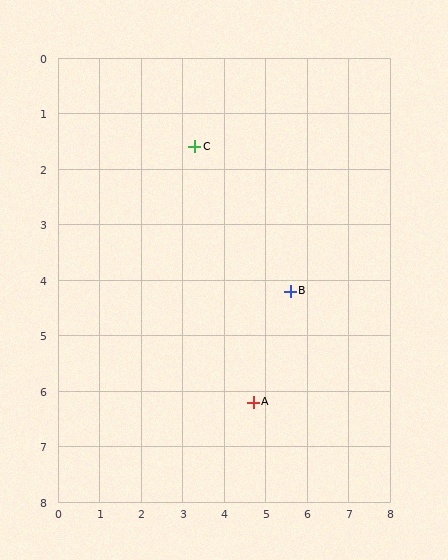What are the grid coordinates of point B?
Point B is at approximately (5.6, 4.2).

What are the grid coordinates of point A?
Point A is at approximately (4.7, 6.2).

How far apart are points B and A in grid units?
Points B and A are about 2.2 grid units apart.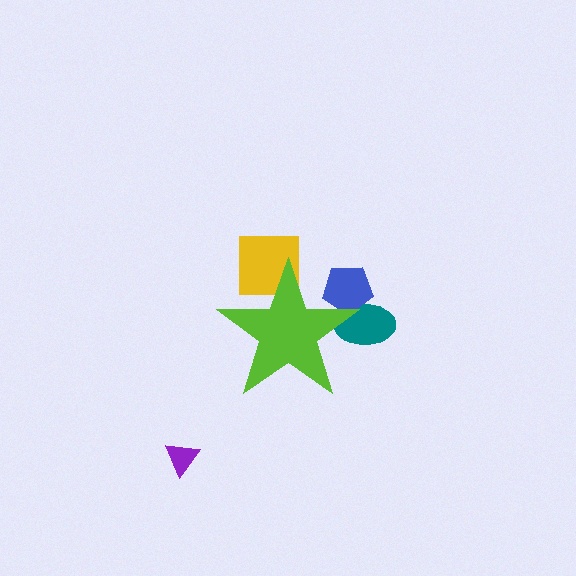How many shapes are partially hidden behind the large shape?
3 shapes are partially hidden.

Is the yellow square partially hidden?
Yes, the yellow square is partially hidden behind the lime star.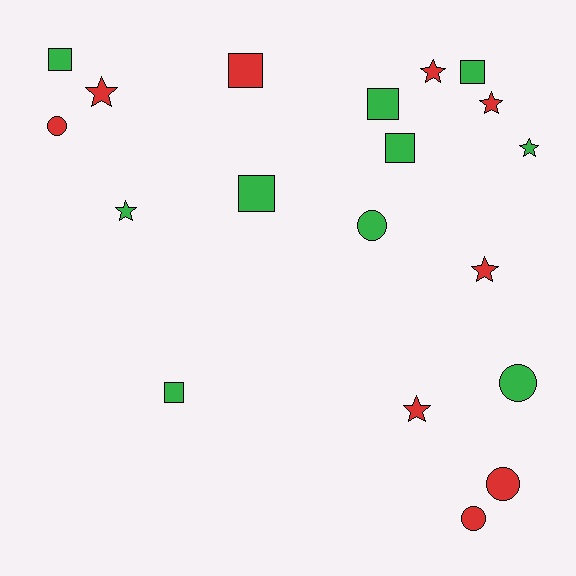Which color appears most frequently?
Green, with 10 objects.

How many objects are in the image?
There are 19 objects.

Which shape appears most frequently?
Star, with 7 objects.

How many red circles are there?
There are 3 red circles.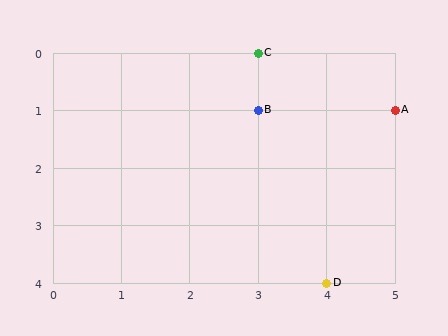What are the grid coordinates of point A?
Point A is at grid coordinates (5, 1).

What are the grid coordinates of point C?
Point C is at grid coordinates (3, 0).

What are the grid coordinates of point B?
Point B is at grid coordinates (3, 1).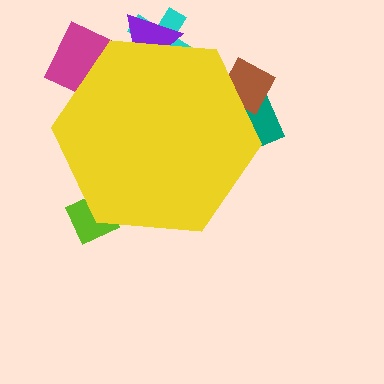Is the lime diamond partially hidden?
Yes, the lime diamond is partially hidden behind the yellow hexagon.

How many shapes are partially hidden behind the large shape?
6 shapes are partially hidden.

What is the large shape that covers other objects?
A yellow hexagon.